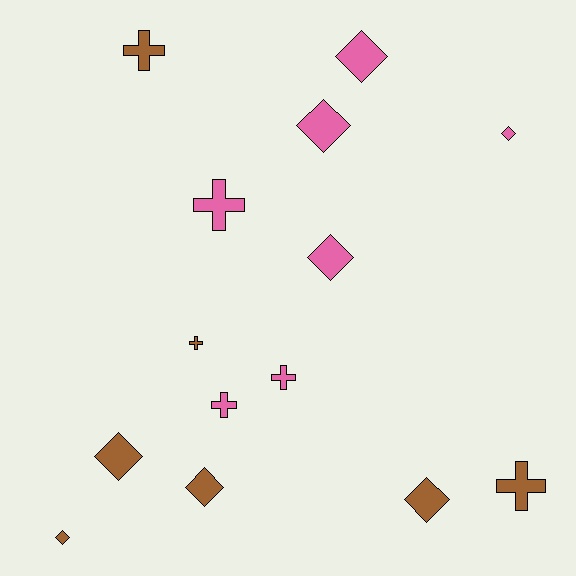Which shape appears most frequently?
Diamond, with 8 objects.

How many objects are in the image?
There are 14 objects.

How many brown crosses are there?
There are 3 brown crosses.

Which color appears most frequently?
Brown, with 7 objects.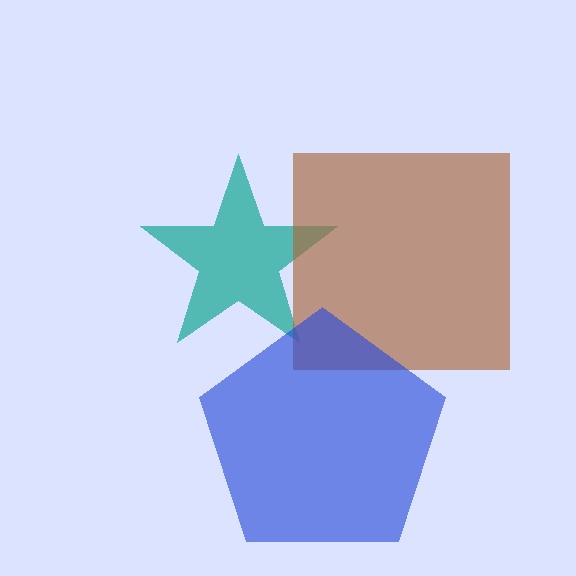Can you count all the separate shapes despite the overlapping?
Yes, there are 3 separate shapes.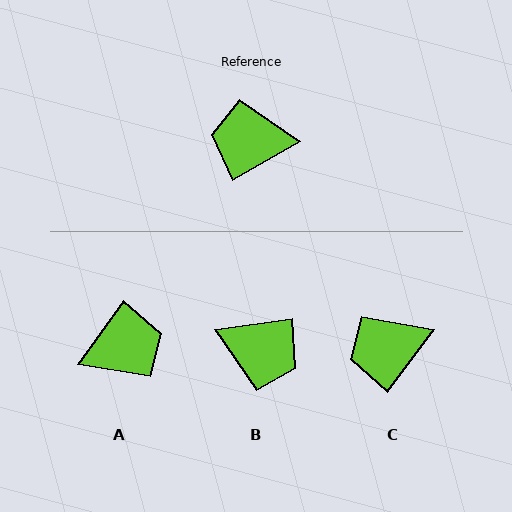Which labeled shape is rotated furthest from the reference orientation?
B, about 158 degrees away.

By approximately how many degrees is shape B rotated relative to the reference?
Approximately 158 degrees counter-clockwise.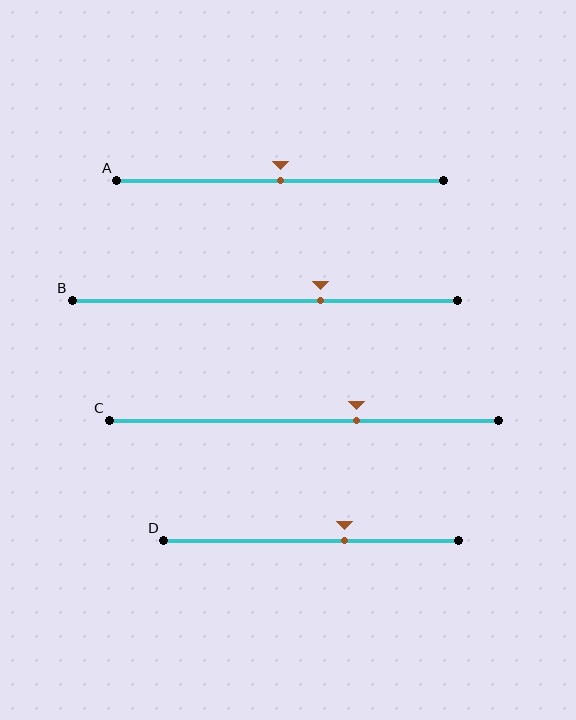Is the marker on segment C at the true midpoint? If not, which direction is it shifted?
No, the marker on segment C is shifted to the right by about 13% of the segment length.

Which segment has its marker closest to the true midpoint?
Segment A has its marker closest to the true midpoint.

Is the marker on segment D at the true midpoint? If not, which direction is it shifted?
No, the marker on segment D is shifted to the right by about 11% of the segment length.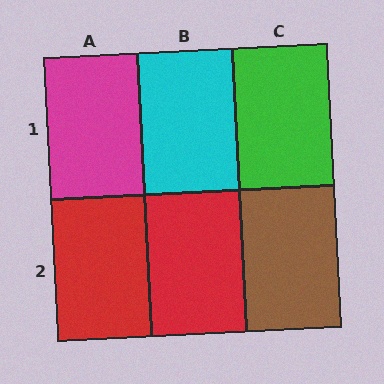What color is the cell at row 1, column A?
Magenta.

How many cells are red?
2 cells are red.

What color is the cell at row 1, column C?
Green.